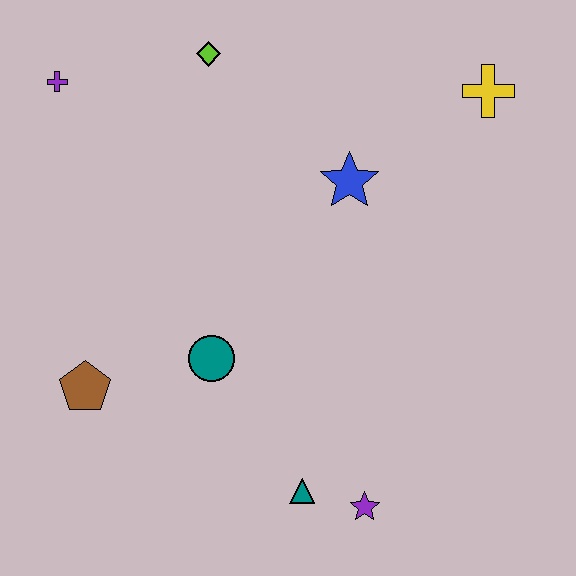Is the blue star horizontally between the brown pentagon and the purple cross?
No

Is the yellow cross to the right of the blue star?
Yes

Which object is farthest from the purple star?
The purple cross is farthest from the purple star.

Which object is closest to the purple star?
The teal triangle is closest to the purple star.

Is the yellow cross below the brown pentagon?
No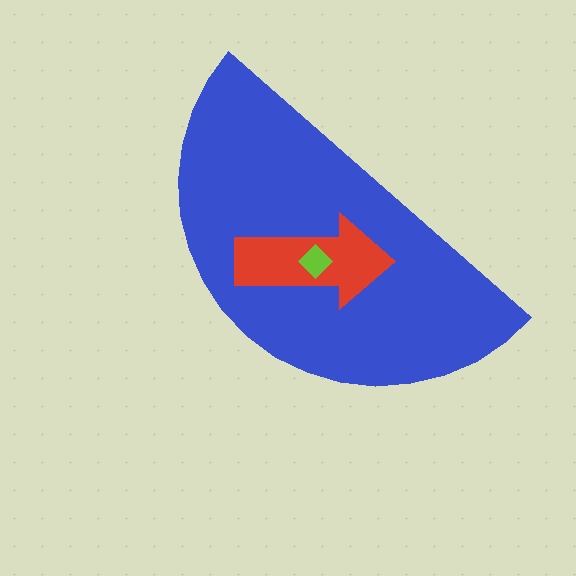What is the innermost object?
The lime diamond.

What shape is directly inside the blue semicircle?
The red arrow.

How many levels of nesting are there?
3.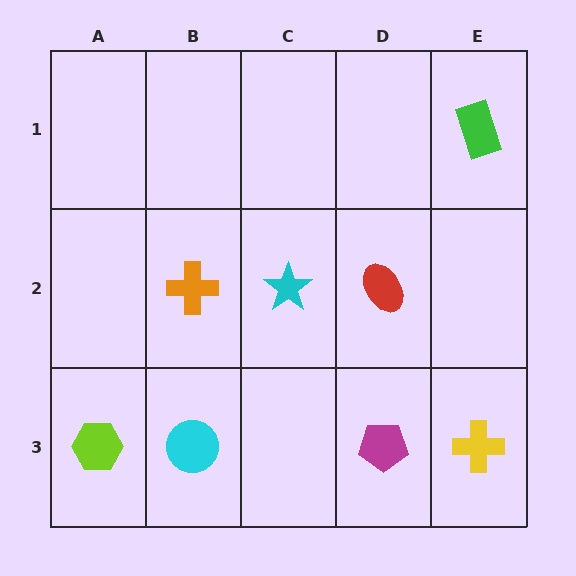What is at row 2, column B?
An orange cross.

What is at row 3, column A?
A lime hexagon.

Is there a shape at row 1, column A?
No, that cell is empty.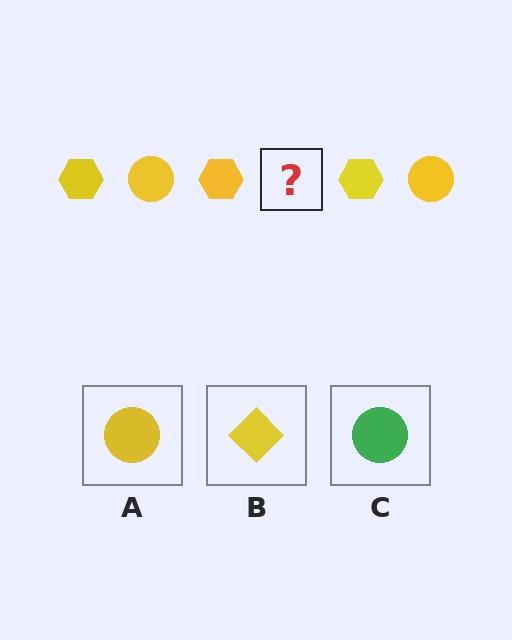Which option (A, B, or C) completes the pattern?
A.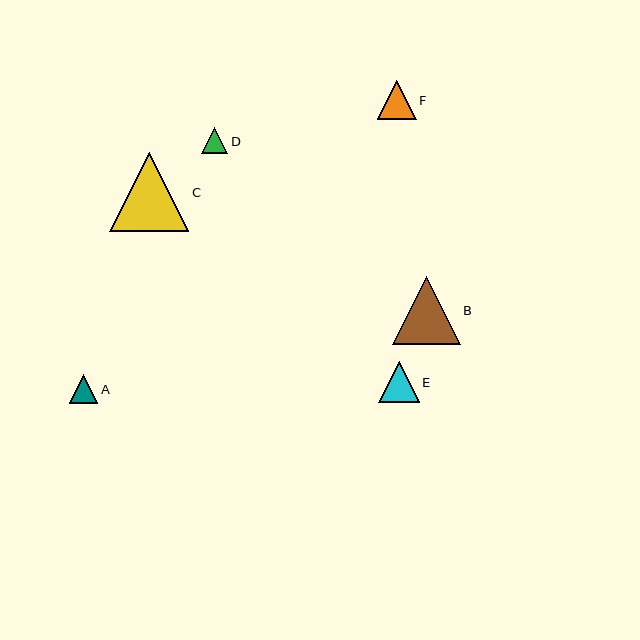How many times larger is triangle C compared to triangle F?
Triangle C is approximately 2.1 times the size of triangle F.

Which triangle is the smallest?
Triangle D is the smallest with a size of approximately 26 pixels.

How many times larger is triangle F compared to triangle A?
Triangle F is approximately 1.3 times the size of triangle A.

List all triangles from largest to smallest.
From largest to smallest: C, B, E, F, A, D.